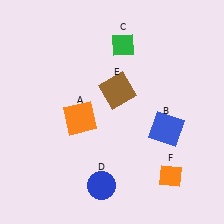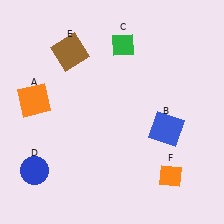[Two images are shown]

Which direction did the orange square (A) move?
The orange square (A) moved left.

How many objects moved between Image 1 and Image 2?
3 objects moved between the two images.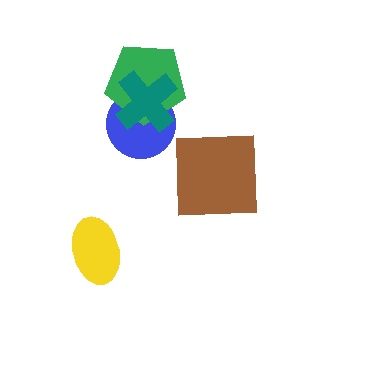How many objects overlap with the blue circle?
2 objects overlap with the blue circle.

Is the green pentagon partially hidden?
Yes, it is partially covered by another shape.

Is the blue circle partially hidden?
Yes, it is partially covered by another shape.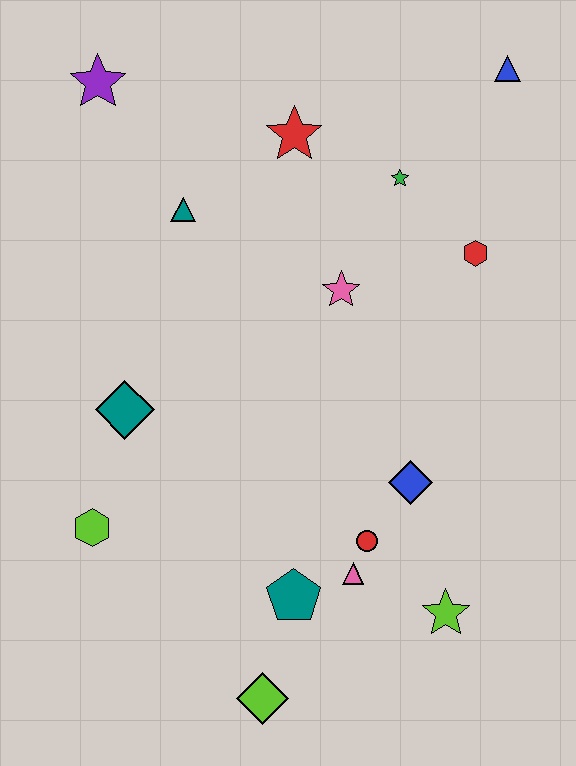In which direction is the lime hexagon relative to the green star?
The lime hexagon is below the green star.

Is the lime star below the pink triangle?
Yes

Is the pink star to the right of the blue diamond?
No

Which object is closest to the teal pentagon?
The pink triangle is closest to the teal pentagon.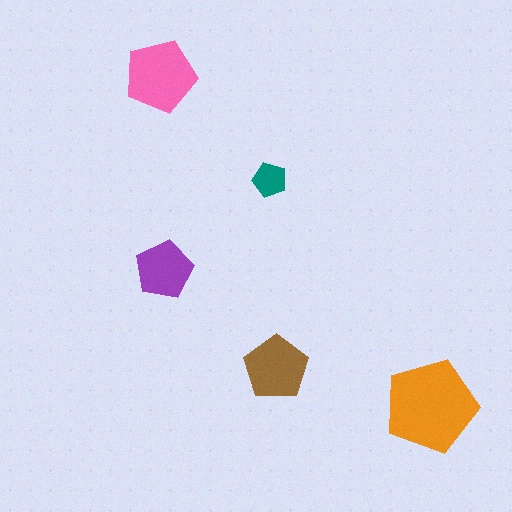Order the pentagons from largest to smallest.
the orange one, the pink one, the brown one, the purple one, the teal one.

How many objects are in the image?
There are 5 objects in the image.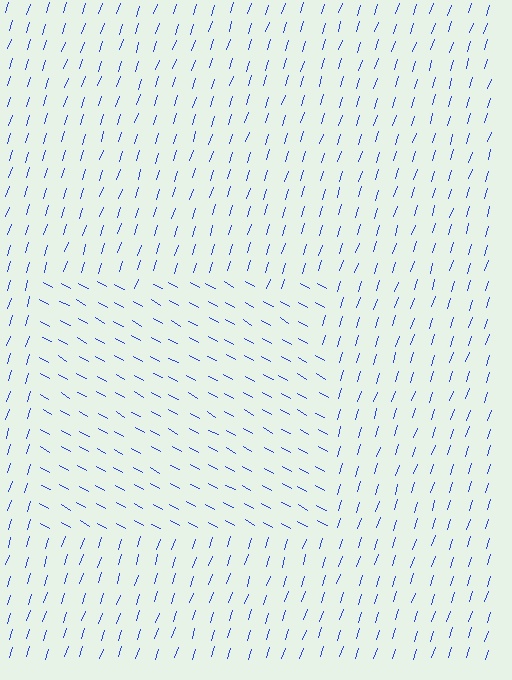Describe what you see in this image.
The image is filled with small blue line segments. A rectangle region in the image has lines oriented differently from the surrounding lines, creating a visible texture boundary.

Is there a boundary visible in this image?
Yes, there is a texture boundary formed by a change in line orientation.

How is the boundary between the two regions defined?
The boundary is defined purely by a change in line orientation (approximately 79 degrees difference). All lines are the same color and thickness.